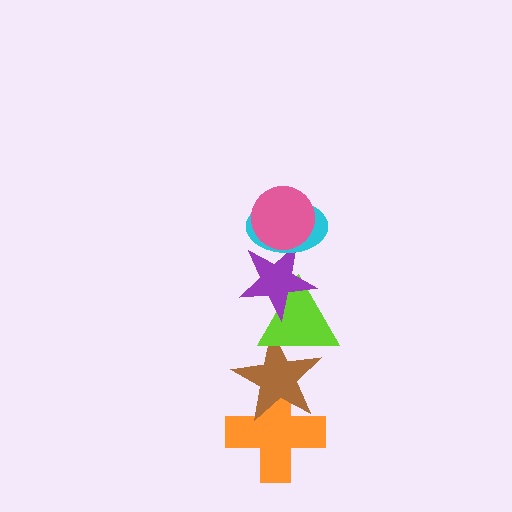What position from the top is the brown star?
The brown star is 5th from the top.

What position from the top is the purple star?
The purple star is 3rd from the top.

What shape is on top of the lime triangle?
The purple star is on top of the lime triangle.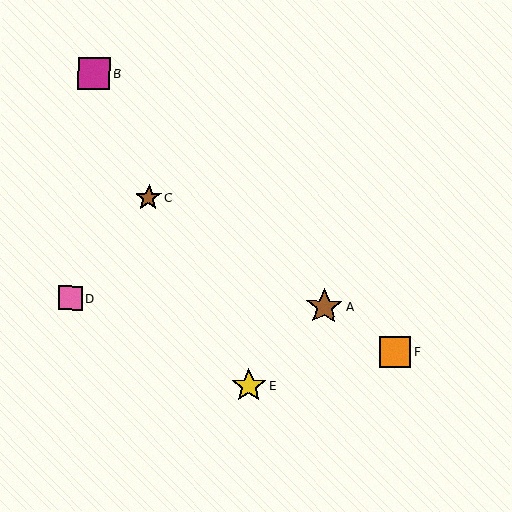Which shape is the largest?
The brown star (labeled A) is the largest.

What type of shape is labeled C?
Shape C is a brown star.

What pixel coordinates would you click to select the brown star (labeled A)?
Click at (324, 306) to select the brown star A.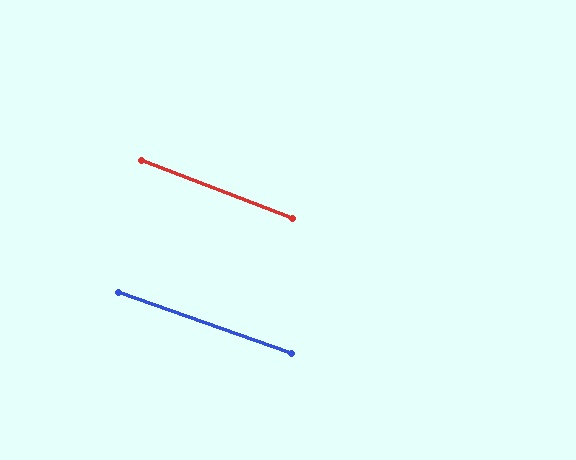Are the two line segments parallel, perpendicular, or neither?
Parallel — their directions differ by only 1.5°.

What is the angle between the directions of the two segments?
Approximately 2 degrees.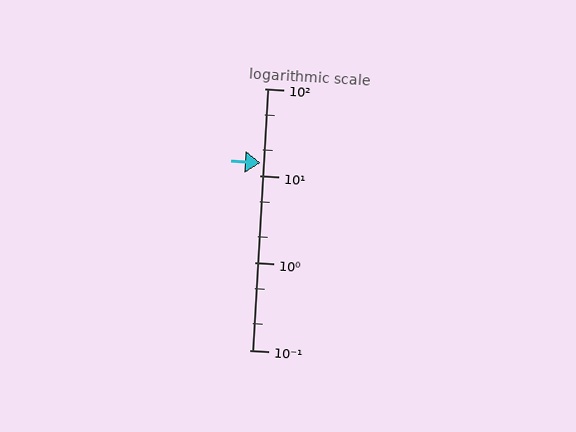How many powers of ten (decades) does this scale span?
The scale spans 3 decades, from 0.1 to 100.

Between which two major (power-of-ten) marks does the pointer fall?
The pointer is between 10 and 100.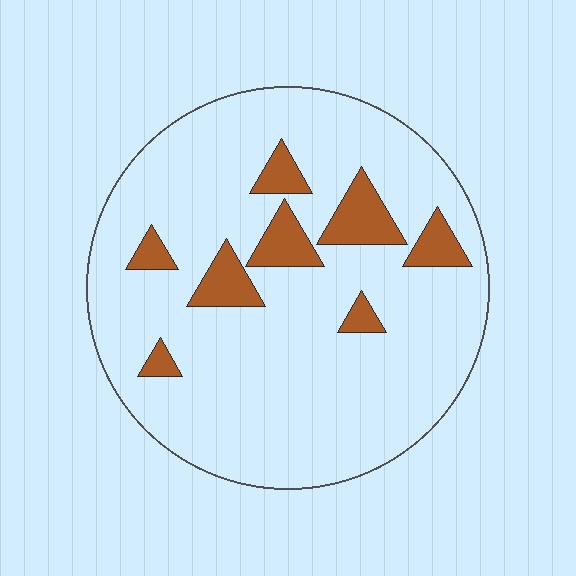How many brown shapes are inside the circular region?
8.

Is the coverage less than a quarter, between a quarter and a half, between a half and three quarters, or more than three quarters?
Less than a quarter.